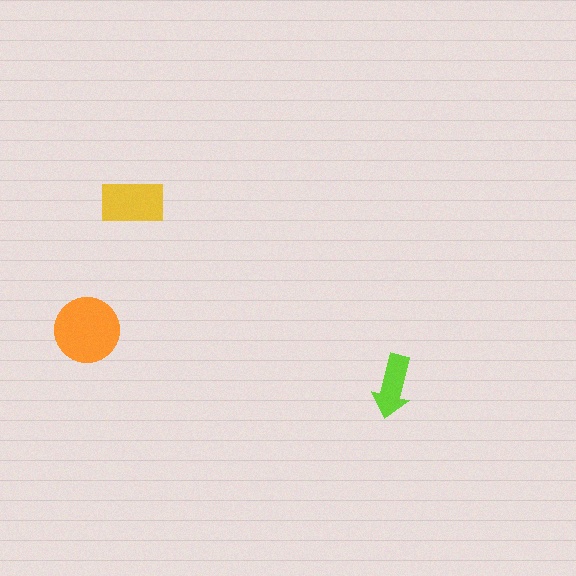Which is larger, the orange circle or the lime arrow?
The orange circle.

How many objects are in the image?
There are 3 objects in the image.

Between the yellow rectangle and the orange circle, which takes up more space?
The orange circle.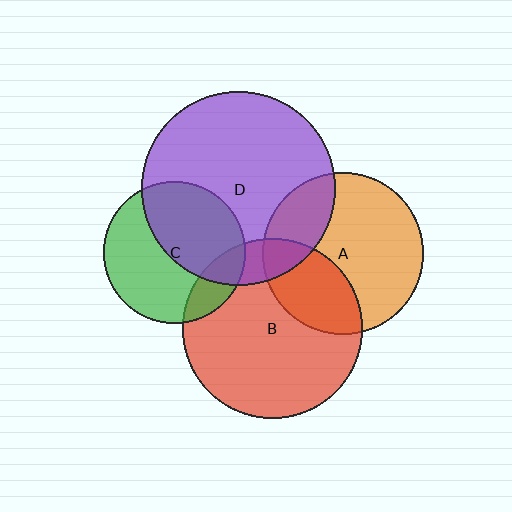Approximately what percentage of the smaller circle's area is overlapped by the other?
Approximately 25%.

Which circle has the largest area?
Circle D (purple).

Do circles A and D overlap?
Yes.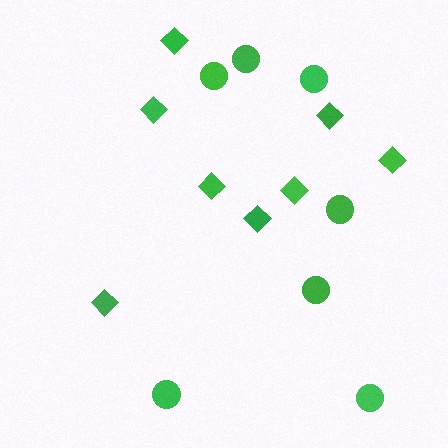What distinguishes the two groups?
There are 2 groups: one group of diamonds (8) and one group of circles (7).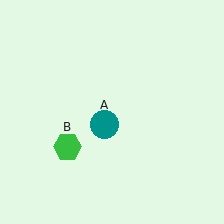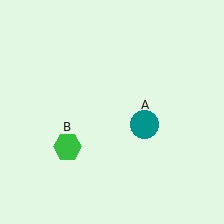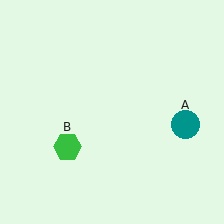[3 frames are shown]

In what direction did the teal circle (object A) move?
The teal circle (object A) moved right.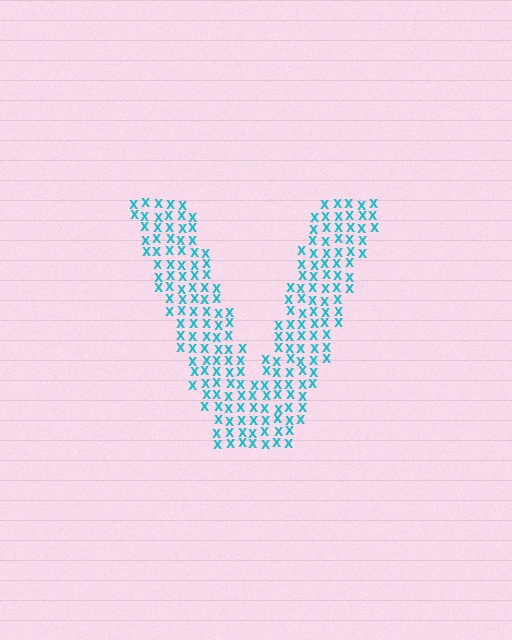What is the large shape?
The large shape is the letter V.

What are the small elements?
The small elements are letter X's.